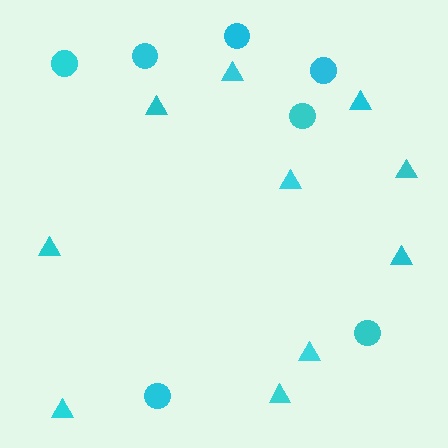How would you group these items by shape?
There are 2 groups: one group of circles (7) and one group of triangles (10).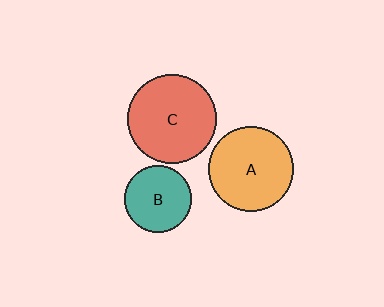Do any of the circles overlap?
No, none of the circles overlap.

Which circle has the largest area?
Circle C (red).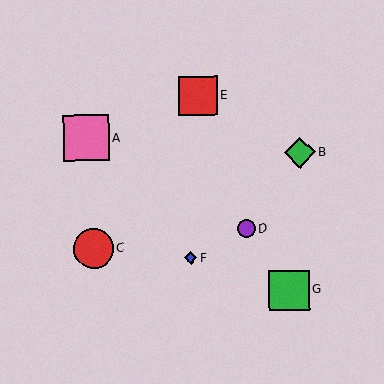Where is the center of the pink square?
The center of the pink square is at (86, 138).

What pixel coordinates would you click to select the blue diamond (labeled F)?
Click at (191, 258) to select the blue diamond F.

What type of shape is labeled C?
Shape C is a red circle.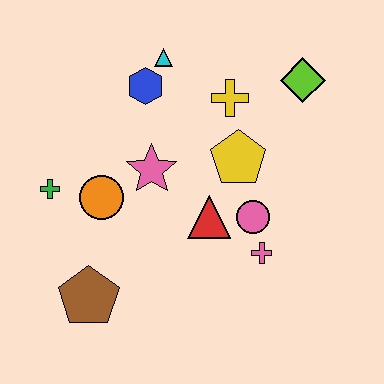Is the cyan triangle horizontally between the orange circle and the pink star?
No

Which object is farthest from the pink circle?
The green cross is farthest from the pink circle.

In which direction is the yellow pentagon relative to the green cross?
The yellow pentagon is to the right of the green cross.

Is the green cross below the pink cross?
No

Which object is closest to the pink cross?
The pink circle is closest to the pink cross.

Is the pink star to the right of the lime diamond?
No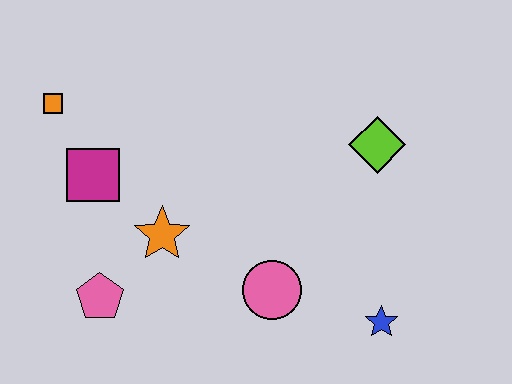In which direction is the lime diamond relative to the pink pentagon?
The lime diamond is to the right of the pink pentagon.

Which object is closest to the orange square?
The magenta square is closest to the orange square.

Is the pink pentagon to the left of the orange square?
No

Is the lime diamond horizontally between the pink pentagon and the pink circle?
No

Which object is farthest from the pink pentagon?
The lime diamond is farthest from the pink pentagon.